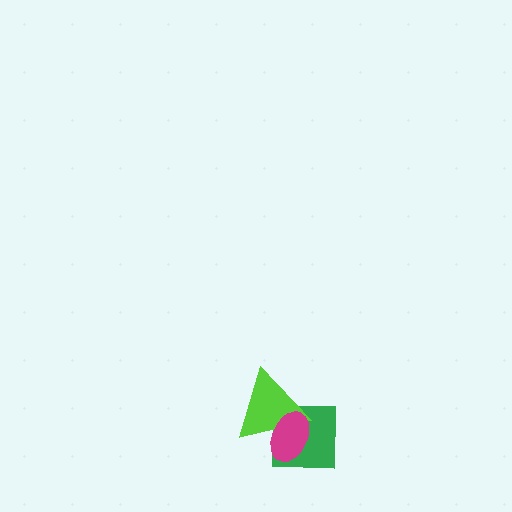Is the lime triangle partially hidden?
Yes, it is partially covered by another shape.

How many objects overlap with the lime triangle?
2 objects overlap with the lime triangle.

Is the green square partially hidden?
Yes, it is partially covered by another shape.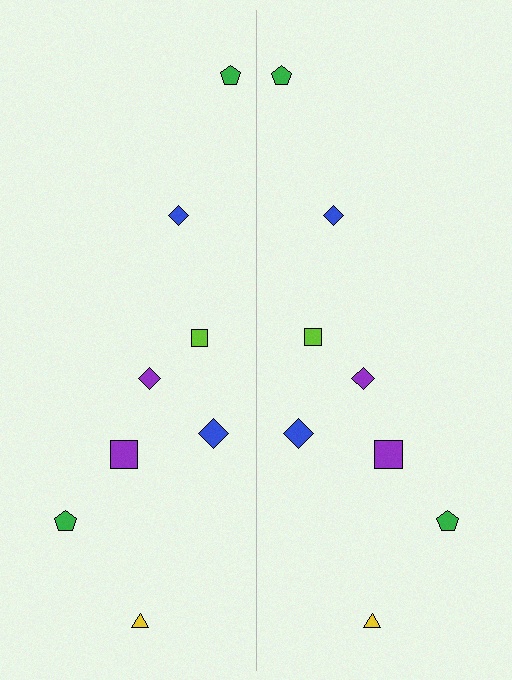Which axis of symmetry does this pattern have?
The pattern has a vertical axis of symmetry running through the center of the image.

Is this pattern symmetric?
Yes, this pattern has bilateral (reflection) symmetry.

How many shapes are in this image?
There are 16 shapes in this image.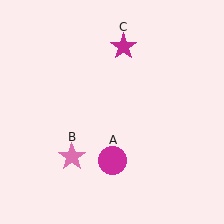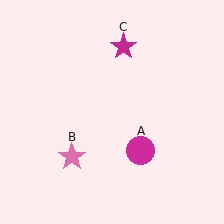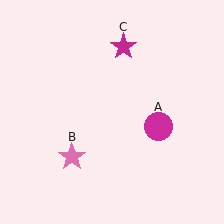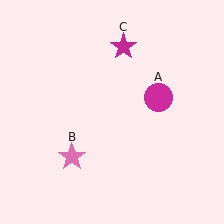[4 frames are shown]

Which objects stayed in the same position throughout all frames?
Pink star (object B) and magenta star (object C) remained stationary.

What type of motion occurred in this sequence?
The magenta circle (object A) rotated counterclockwise around the center of the scene.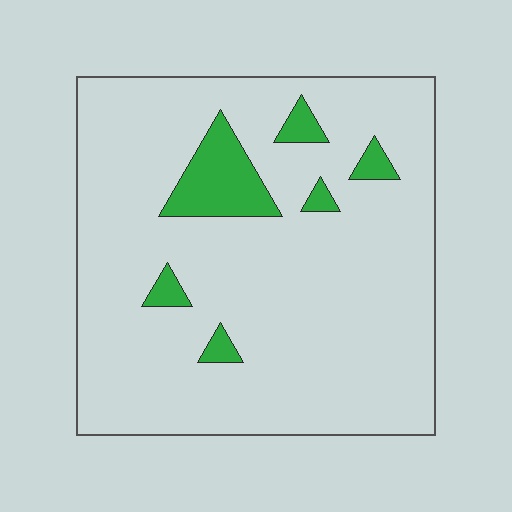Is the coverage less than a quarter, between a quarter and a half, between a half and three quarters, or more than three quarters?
Less than a quarter.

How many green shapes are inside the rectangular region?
6.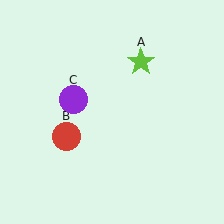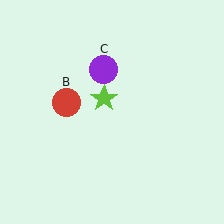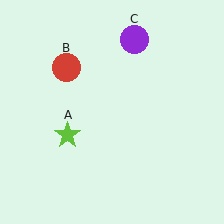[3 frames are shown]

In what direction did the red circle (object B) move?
The red circle (object B) moved up.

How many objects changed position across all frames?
3 objects changed position: lime star (object A), red circle (object B), purple circle (object C).